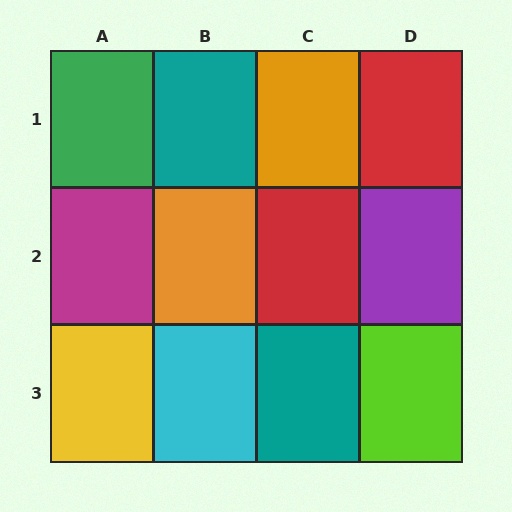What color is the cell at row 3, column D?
Lime.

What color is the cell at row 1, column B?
Teal.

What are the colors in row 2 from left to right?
Magenta, orange, red, purple.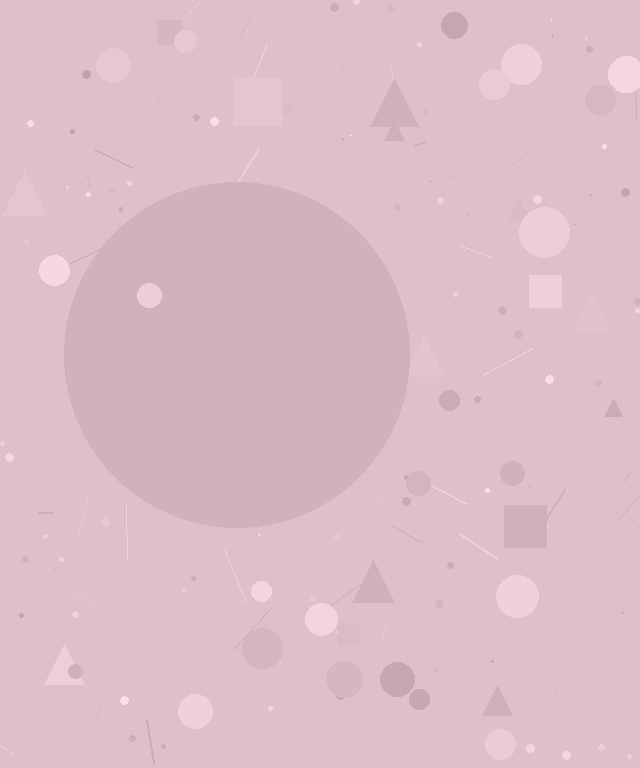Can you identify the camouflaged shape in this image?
The camouflaged shape is a circle.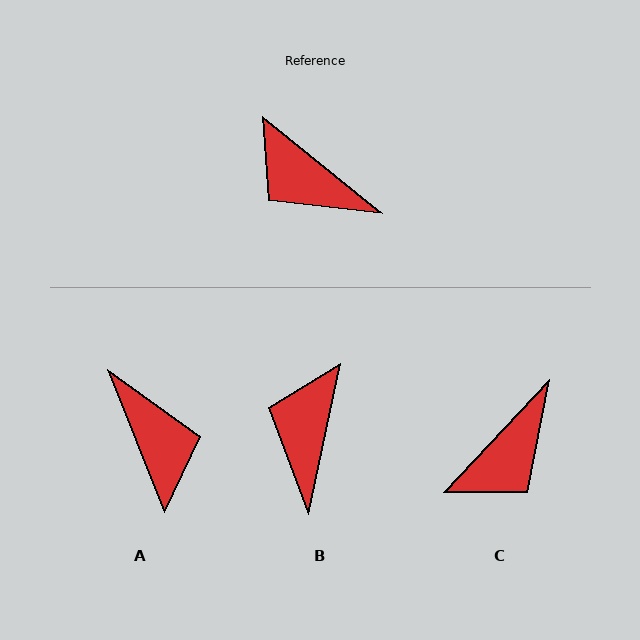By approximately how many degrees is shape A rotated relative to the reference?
Approximately 151 degrees counter-clockwise.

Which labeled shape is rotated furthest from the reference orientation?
A, about 151 degrees away.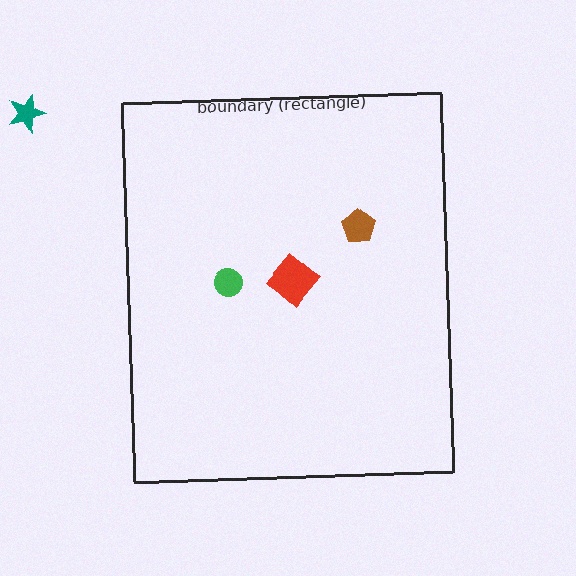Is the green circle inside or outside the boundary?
Inside.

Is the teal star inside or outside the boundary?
Outside.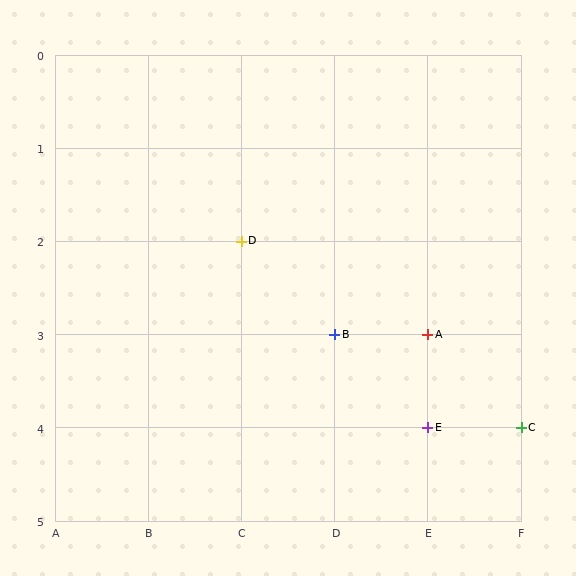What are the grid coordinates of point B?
Point B is at grid coordinates (D, 3).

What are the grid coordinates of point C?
Point C is at grid coordinates (F, 4).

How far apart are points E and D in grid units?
Points E and D are 2 columns and 2 rows apart (about 2.8 grid units diagonally).